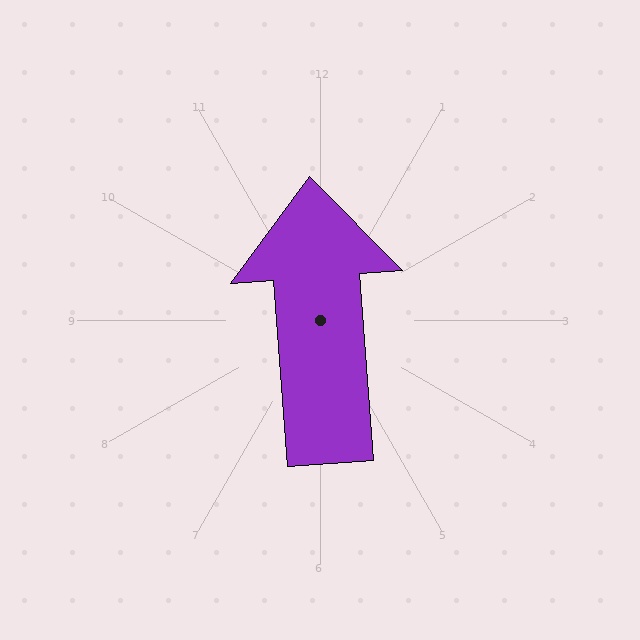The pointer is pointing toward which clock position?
Roughly 12 o'clock.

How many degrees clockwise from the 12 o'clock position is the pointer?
Approximately 356 degrees.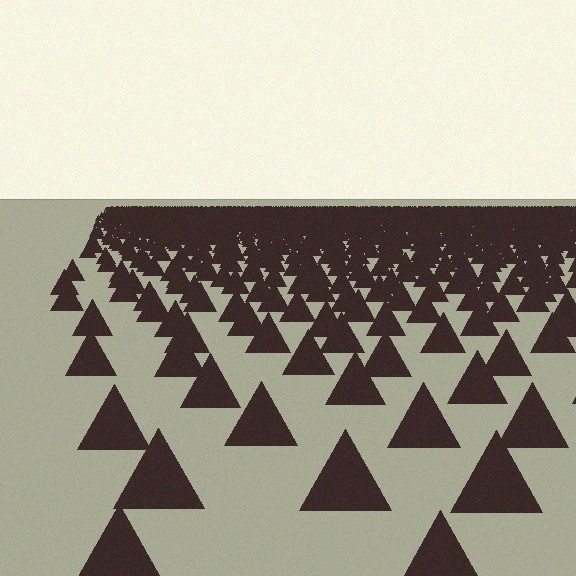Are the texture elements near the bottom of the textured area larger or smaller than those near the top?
Larger. Near the bottom, elements are closer to the viewer and appear at a bigger on-screen size.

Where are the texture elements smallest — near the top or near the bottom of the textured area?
Near the top.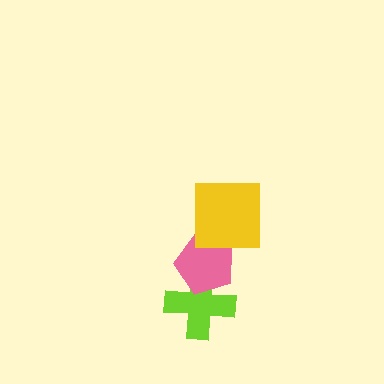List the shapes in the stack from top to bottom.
From top to bottom: the yellow square, the pink pentagon, the lime cross.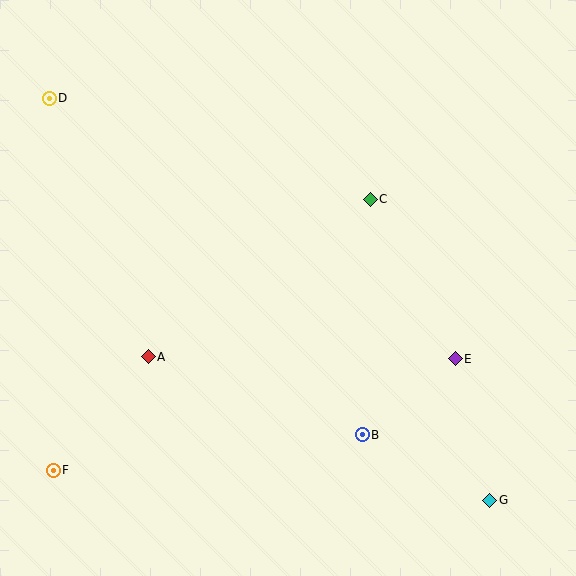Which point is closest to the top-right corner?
Point C is closest to the top-right corner.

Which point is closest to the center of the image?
Point C at (370, 199) is closest to the center.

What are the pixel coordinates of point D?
Point D is at (49, 98).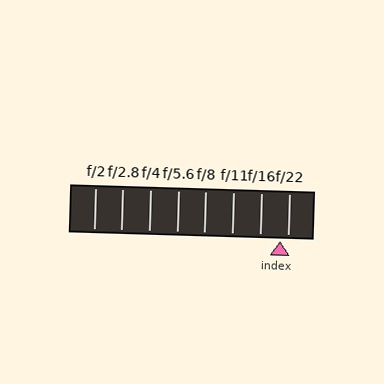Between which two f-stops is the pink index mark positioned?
The index mark is between f/16 and f/22.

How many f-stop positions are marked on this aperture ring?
There are 8 f-stop positions marked.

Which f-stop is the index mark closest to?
The index mark is closest to f/22.